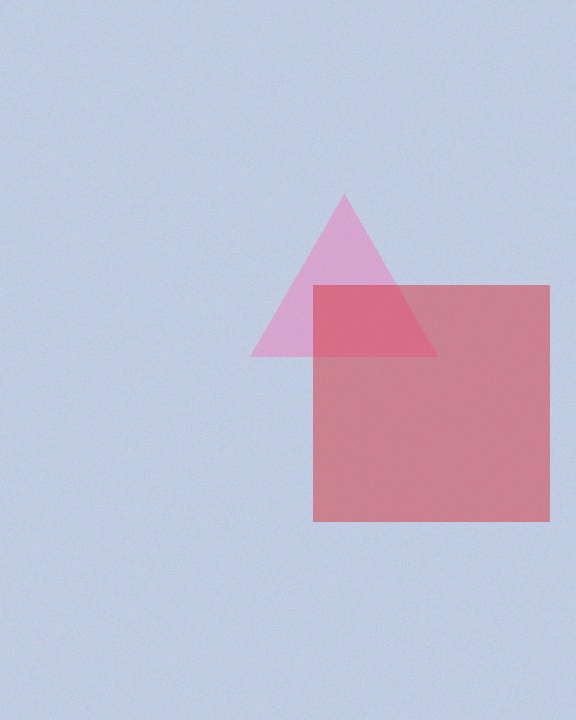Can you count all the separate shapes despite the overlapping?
Yes, there are 2 separate shapes.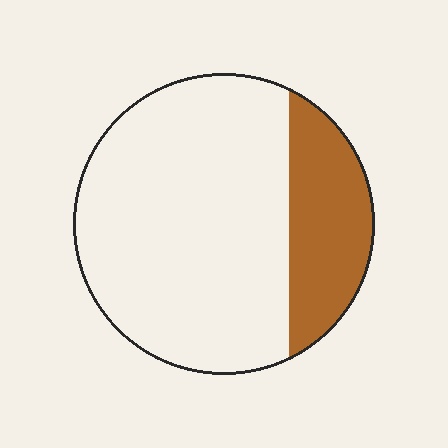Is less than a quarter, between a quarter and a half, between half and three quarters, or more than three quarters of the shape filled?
Less than a quarter.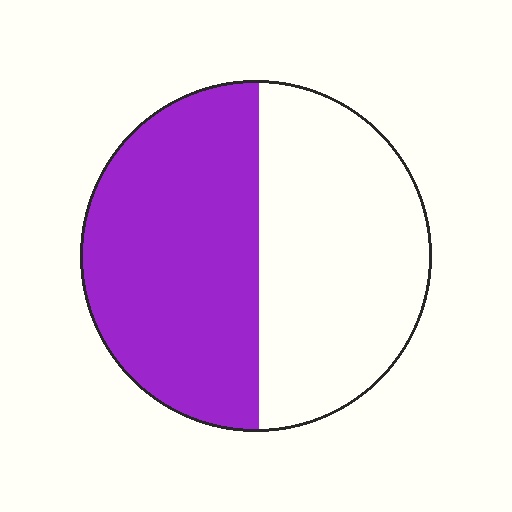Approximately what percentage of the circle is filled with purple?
Approximately 50%.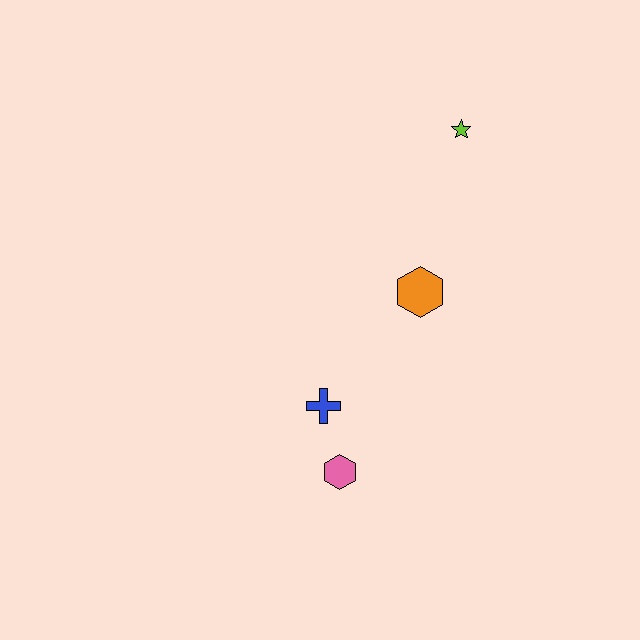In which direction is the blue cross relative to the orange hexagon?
The blue cross is below the orange hexagon.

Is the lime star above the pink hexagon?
Yes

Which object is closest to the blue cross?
The pink hexagon is closest to the blue cross.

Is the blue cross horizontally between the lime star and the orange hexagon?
No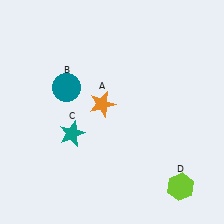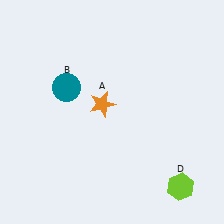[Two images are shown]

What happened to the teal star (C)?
The teal star (C) was removed in Image 2. It was in the bottom-left area of Image 1.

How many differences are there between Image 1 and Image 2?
There is 1 difference between the two images.